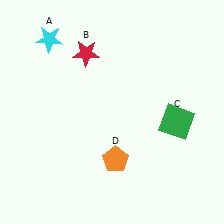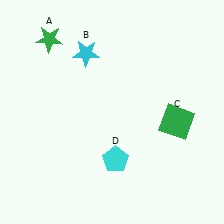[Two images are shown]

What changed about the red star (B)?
In Image 1, B is red. In Image 2, it changed to cyan.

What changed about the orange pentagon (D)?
In Image 1, D is orange. In Image 2, it changed to cyan.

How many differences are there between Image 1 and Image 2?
There are 3 differences between the two images.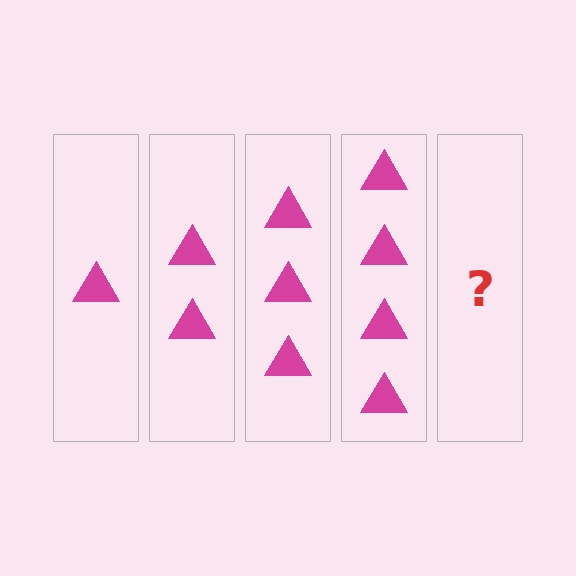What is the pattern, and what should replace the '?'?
The pattern is that each step adds one more triangle. The '?' should be 5 triangles.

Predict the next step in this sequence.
The next step is 5 triangles.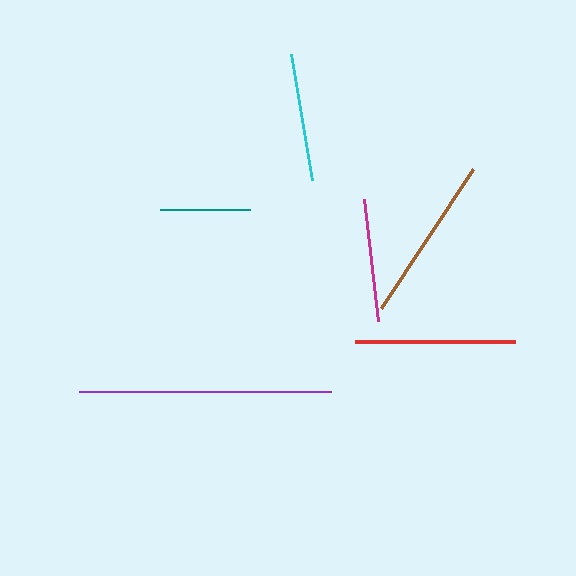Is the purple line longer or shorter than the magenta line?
The purple line is longer than the magenta line.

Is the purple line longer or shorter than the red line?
The purple line is longer than the red line.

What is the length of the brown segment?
The brown segment is approximately 167 pixels long.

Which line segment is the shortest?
The teal line is the shortest at approximately 90 pixels.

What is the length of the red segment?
The red segment is approximately 160 pixels long.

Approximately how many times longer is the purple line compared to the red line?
The purple line is approximately 1.6 times the length of the red line.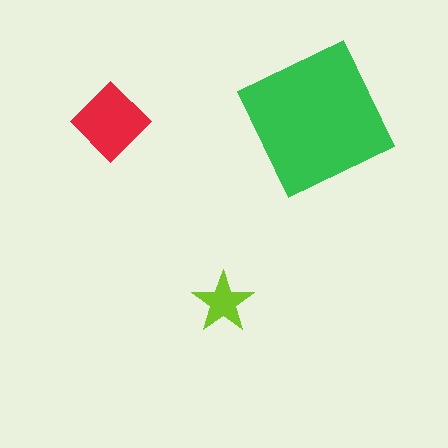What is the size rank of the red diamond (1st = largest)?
2nd.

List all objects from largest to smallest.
The green square, the red diamond, the lime star.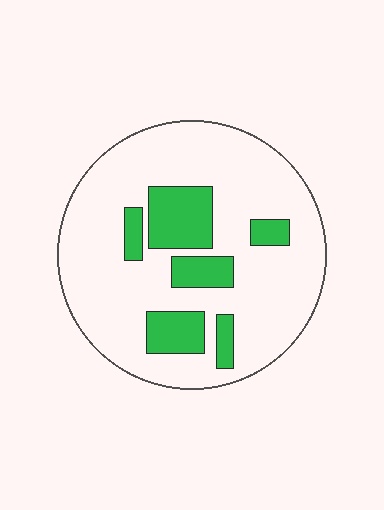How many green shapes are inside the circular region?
6.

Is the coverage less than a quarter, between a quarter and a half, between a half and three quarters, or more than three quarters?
Less than a quarter.